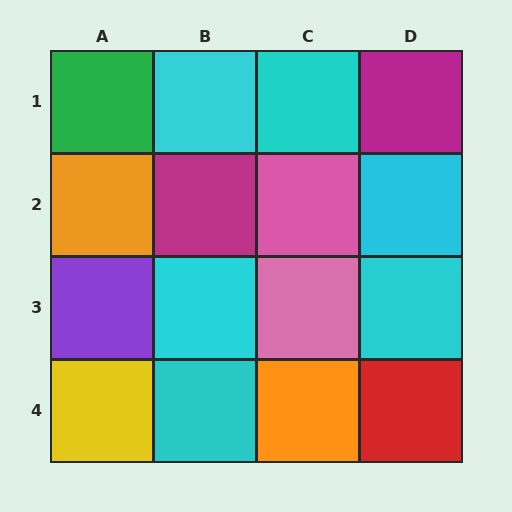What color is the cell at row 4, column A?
Yellow.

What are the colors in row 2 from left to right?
Orange, magenta, pink, cyan.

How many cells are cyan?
6 cells are cyan.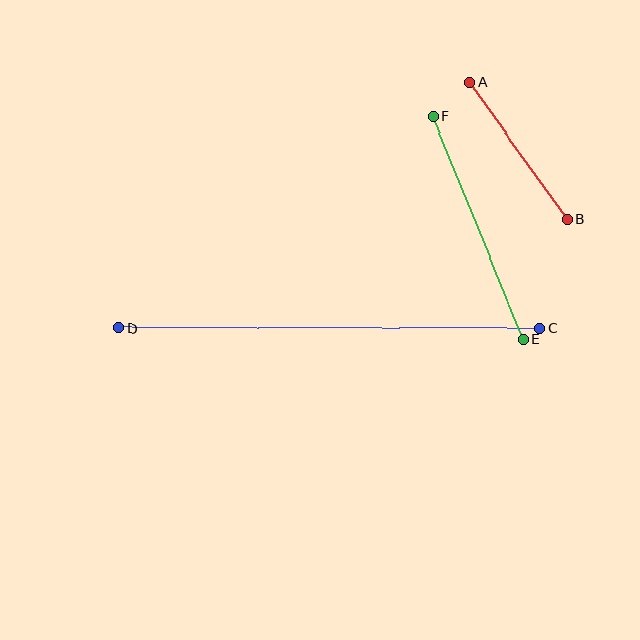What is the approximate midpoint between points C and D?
The midpoint is at approximately (329, 328) pixels.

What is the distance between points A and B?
The distance is approximately 168 pixels.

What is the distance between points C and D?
The distance is approximately 421 pixels.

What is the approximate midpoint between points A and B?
The midpoint is at approximately (518, 151) pixels.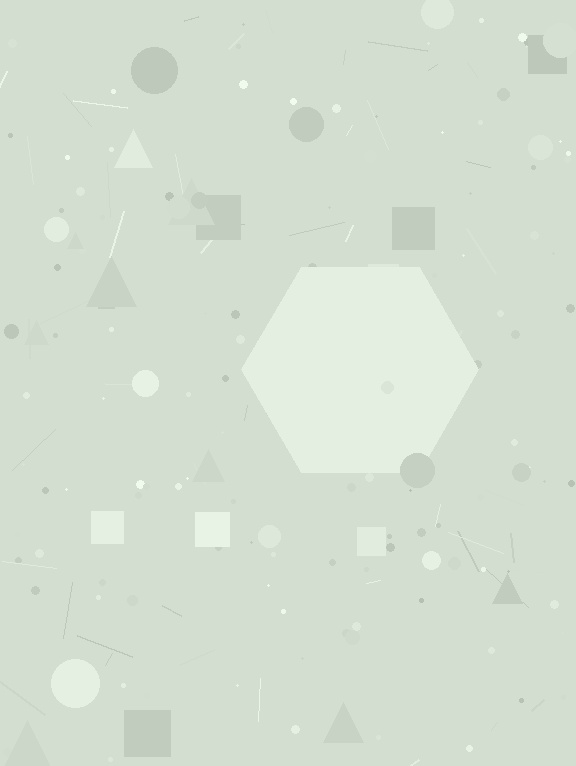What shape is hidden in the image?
A hexagon is hidden in the image.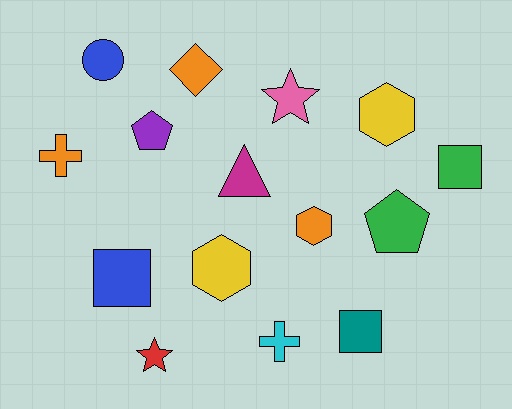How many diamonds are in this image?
There is 1 diamond.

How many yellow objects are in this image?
There are 2 yellow objects.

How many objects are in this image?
There are 15 objects.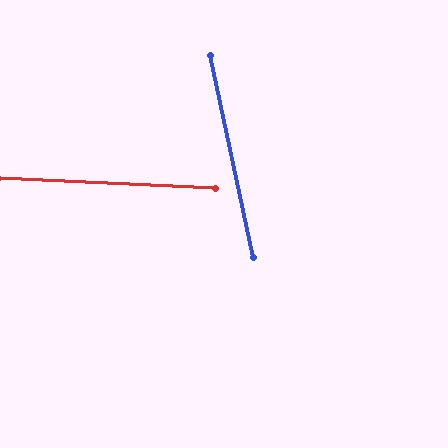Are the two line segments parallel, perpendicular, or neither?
Neither parallel nor perpendicular — they differ by about 75°.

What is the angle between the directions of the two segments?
Approximately 75 degrees.